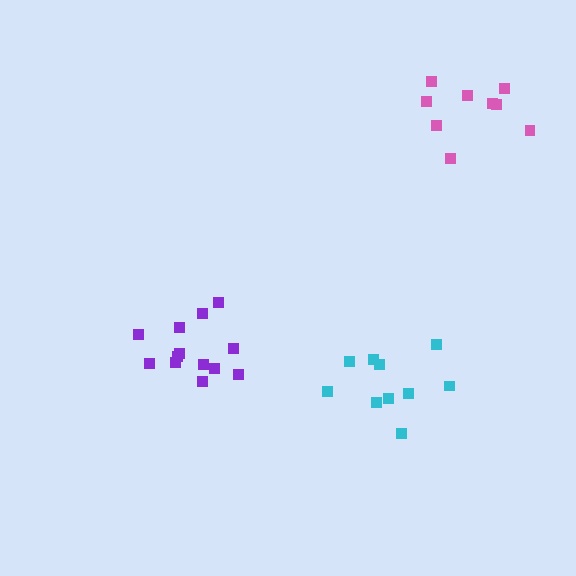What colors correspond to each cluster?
The clusters are colored: purple, pink, cyan.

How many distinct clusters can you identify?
There are 3 distinct clusters.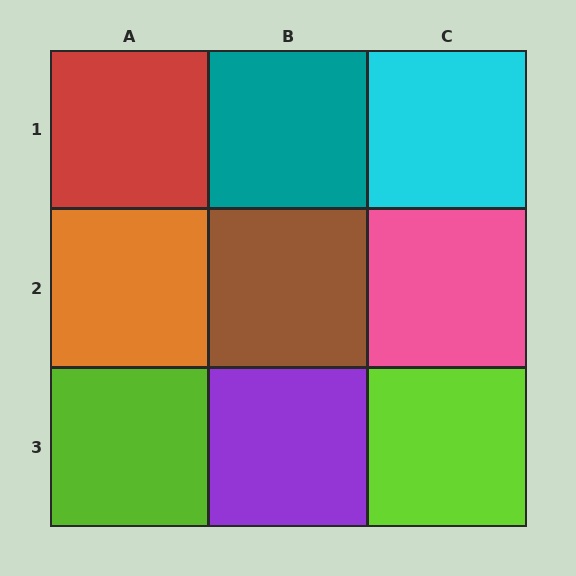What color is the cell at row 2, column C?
Pink.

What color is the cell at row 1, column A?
Red.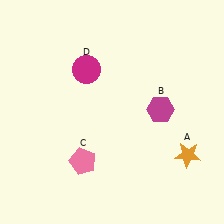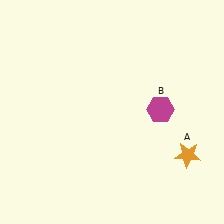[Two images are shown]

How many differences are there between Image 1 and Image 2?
There are 2 differences between the two images.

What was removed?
The magenta circle (D), the pink pentagon (C) were removed in Image 2.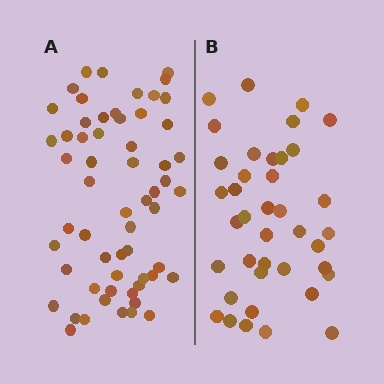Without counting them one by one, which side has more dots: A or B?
Region A (the left region) has more dots.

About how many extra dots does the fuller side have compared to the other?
Region A has approximately 20 more dots than region B.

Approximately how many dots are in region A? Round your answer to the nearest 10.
About 60 dots. (The exact count is 59, which rounds to 60.)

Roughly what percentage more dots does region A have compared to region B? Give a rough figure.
About 50% more.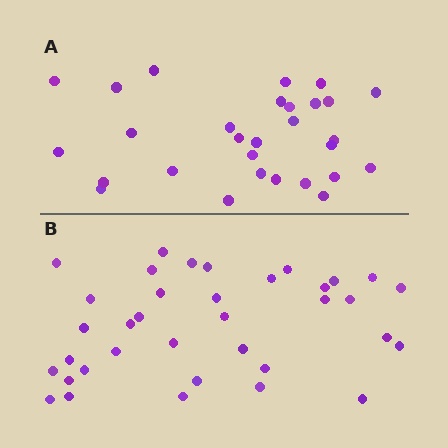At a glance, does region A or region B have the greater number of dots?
Region B (the bottom region) has more dots.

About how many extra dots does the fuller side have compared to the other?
Region B has roughly 8 or so more dots than region A.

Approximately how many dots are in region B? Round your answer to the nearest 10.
About 40 dots. (The exact count is 36, which rounds to 40.)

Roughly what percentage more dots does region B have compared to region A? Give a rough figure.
About 25% more.